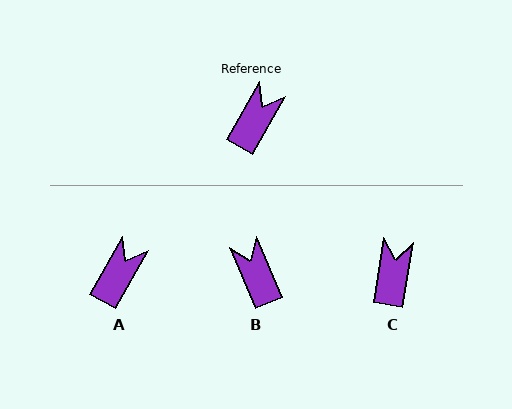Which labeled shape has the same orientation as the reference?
A.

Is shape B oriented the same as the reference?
No, it is off by about 53 degrees.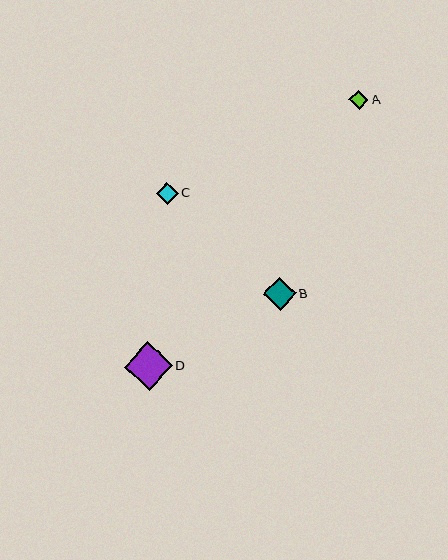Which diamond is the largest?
Diamond D is the largest with a size of approximately 48 pixels.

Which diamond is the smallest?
Diamond A is the smallest with a size of approximately 19 pixels.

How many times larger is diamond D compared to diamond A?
Diamond D is approximately 2.5 times the size of diamond A.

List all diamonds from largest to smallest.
From largest to smallest: D, B, C, A.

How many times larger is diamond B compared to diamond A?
Diamond B is approximately 1.7 times the size of diamond A.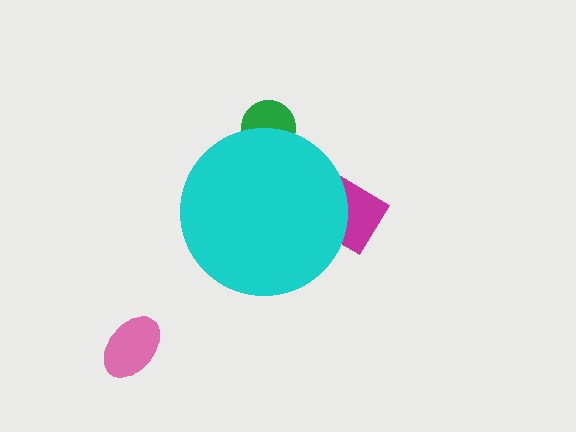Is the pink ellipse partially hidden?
No, the pink ellipse is fully visible.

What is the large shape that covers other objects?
A cyan circle.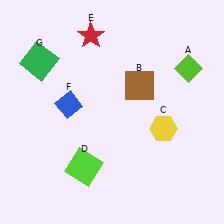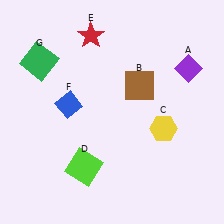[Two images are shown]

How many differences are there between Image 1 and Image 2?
There is 1 difference between the two images.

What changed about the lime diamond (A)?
In Image 1, A is lime. In Image 2, it changed to purple.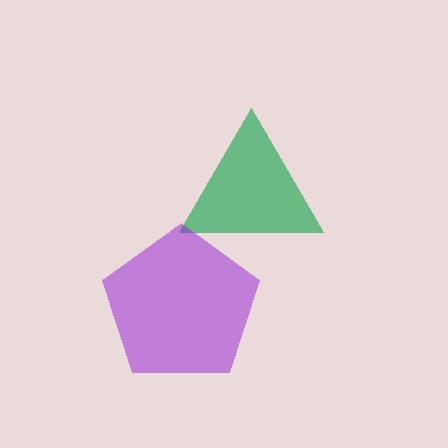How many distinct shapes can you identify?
There are 2 distinct shapes: a green triangle, a purple pentagon.